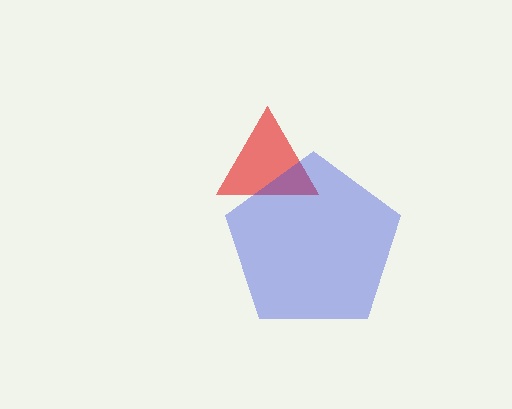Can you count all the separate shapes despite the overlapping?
Yes, there are 2 separate shapes.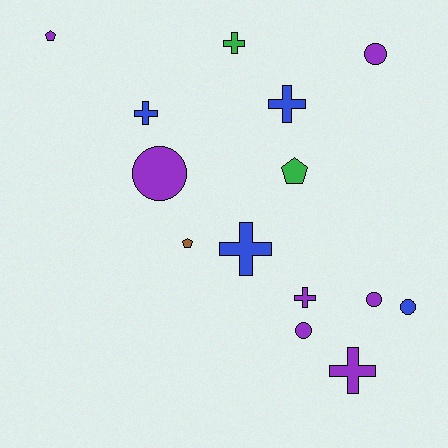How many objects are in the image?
There are 14 objects.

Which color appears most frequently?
Purple, with 7 objects.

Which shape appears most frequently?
Cross, with 6 objects.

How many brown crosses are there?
There are no brown crosses.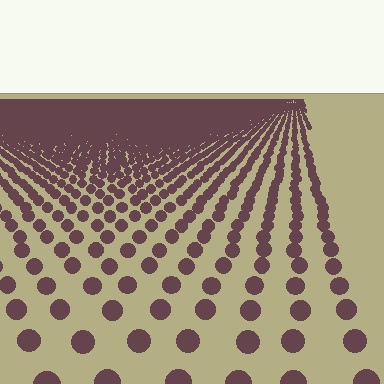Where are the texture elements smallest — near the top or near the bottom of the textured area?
Near the top.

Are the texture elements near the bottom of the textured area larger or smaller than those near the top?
Larger. Near the bottom, elements are closer to the viewer and appear at a bigger on-screen size.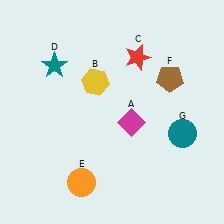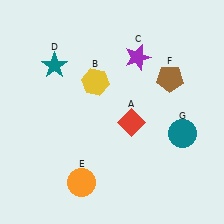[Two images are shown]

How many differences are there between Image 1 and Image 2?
There are 2 differences between the two images.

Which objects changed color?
A changed from magenta to red. C changed from red to purple.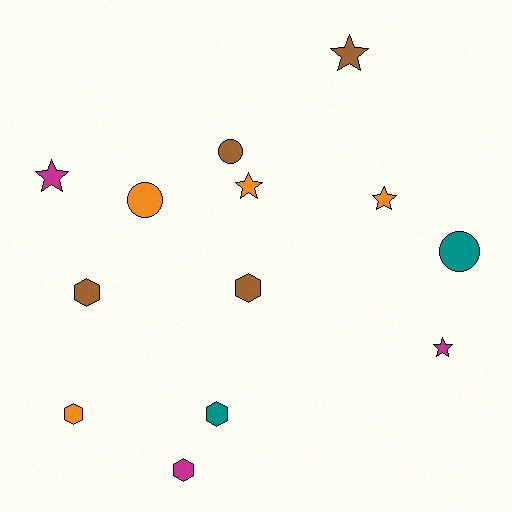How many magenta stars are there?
There are 2 magenta stars.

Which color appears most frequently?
Orange, with 4 objects.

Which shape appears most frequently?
Star, with 5 objects.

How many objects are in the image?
There are 13 objects.